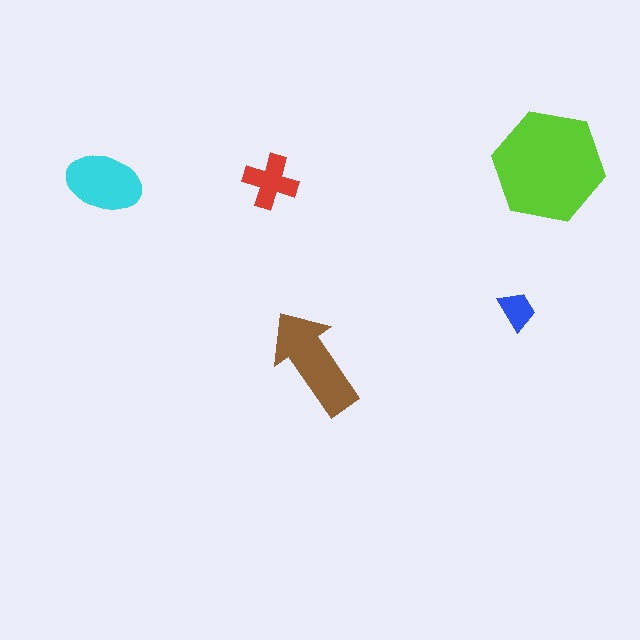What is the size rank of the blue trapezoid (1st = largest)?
5th.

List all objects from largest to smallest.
The lime hexagon, the brown arrow, the cyan ellipse, the red cross, the blue trapezoid.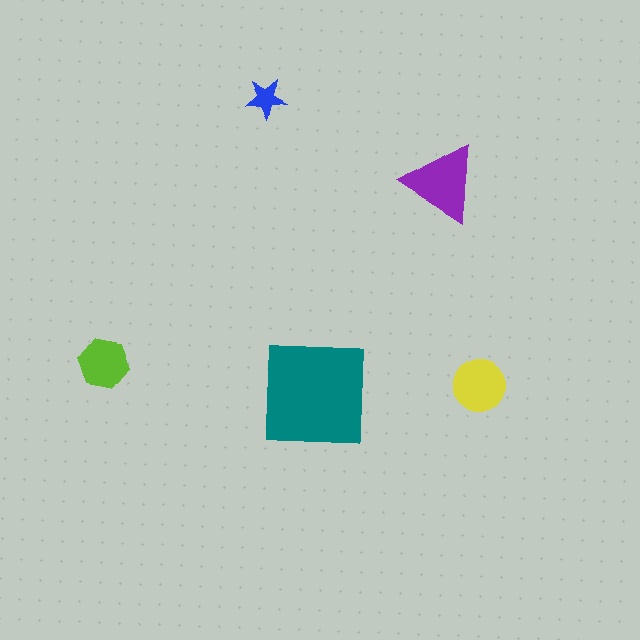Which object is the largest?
The teal square.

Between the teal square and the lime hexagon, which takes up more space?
The teal square.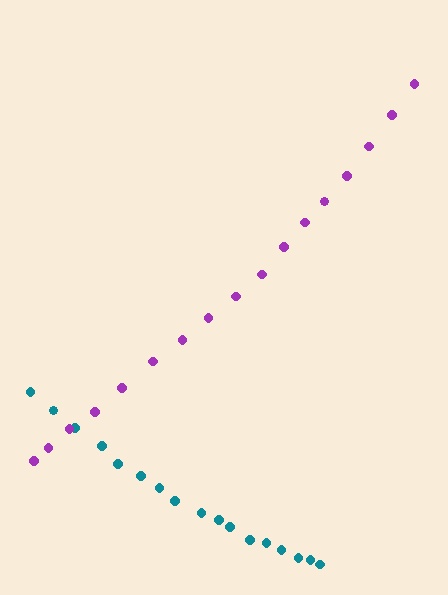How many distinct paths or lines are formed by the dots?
There are 2 distinct paths.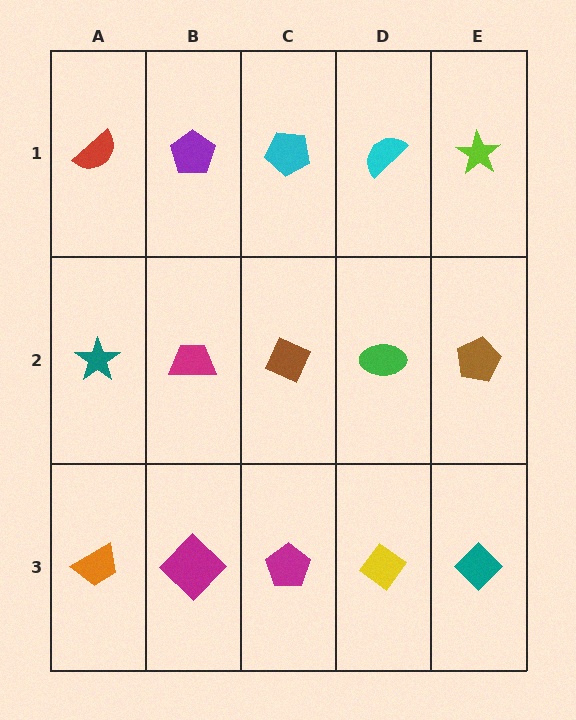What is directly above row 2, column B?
A purple pentagon.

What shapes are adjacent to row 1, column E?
A brown pentagon (row 2, column E), a cyan semicircle (row 1, column D).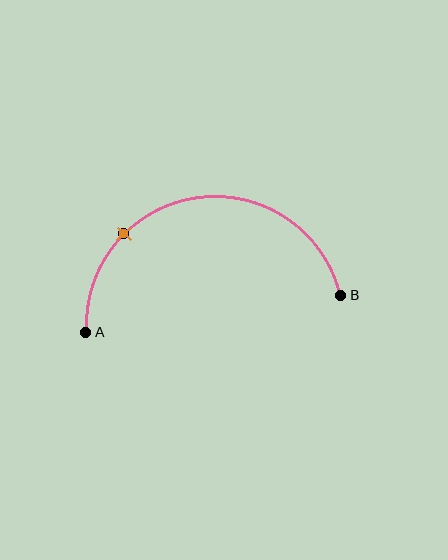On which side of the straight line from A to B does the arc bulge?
The arc bulges above the straight line connecting A and B.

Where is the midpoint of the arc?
The arc midpoint is the point on the curve farthest from the straight line joining A and B. It sits above that line.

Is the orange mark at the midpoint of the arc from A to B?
No. The orange mark lies on the arc but is closer to endpoint A. The arc midpoint would be at the point on the curve equidistant along the arc from both A and B.